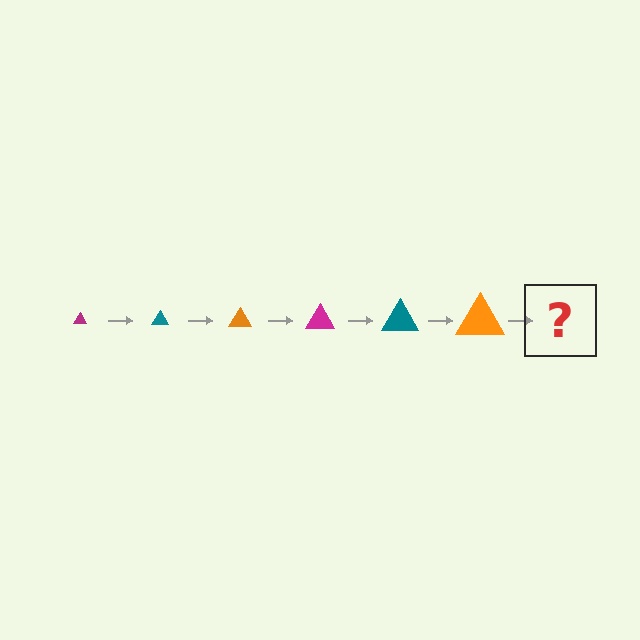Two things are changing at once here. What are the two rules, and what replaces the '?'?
The two rules are that the triangle grows larger each step and the color cycles through magenta, teal, and orange. The '?' should be a magenta triangle, larger than the previous one.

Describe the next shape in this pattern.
It should be a magenta triangle, larger than the previous one.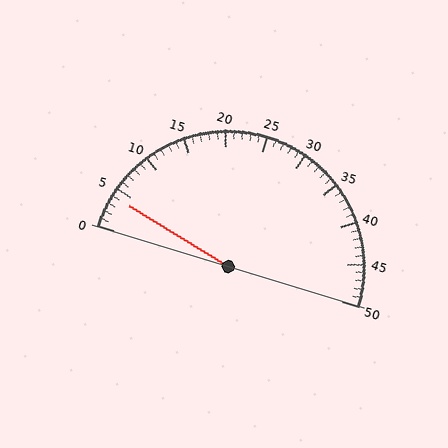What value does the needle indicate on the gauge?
The needle indicates approximately 4.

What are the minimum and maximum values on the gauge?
The gauge ranges from 0 to 50.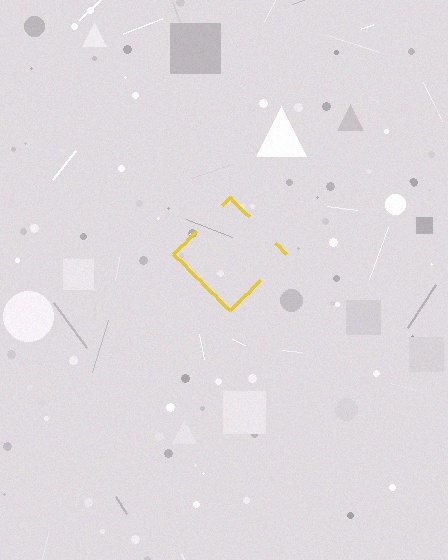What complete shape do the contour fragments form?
The contour fragments form a diamond.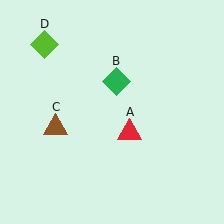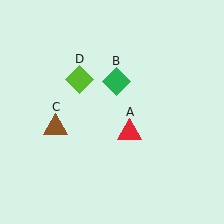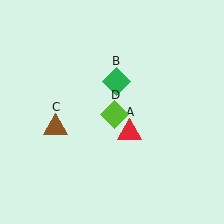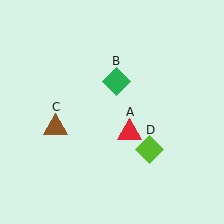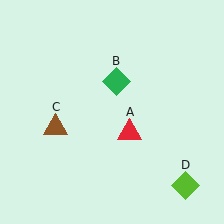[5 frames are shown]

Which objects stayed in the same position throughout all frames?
Red triangle (object A) and green diamond (object B) and brown triangle (object C) remained stationary.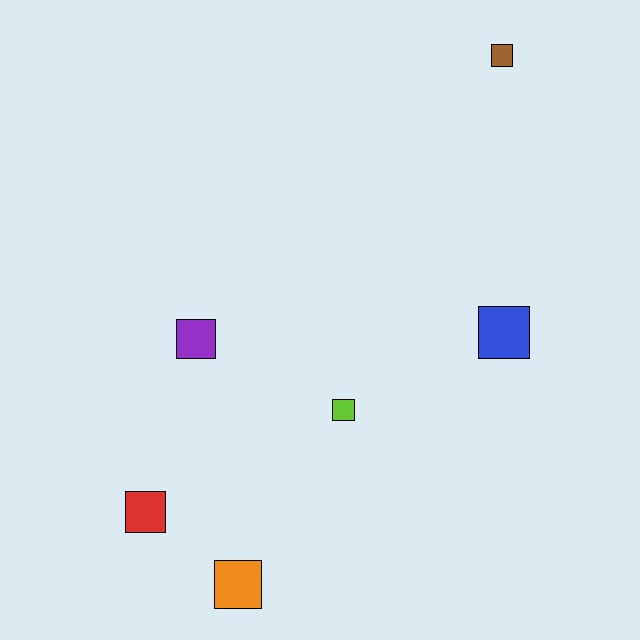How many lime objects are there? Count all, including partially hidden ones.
There is 1 lime object.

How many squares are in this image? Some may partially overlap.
There are 6 squares.